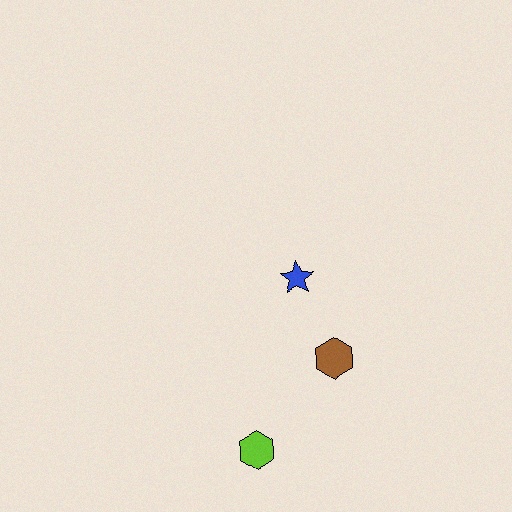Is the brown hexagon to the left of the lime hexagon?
No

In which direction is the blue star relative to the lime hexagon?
The blue star is above the lime hexagon.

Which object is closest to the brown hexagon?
The blue star is closest to the brown hexagon.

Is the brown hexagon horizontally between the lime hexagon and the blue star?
No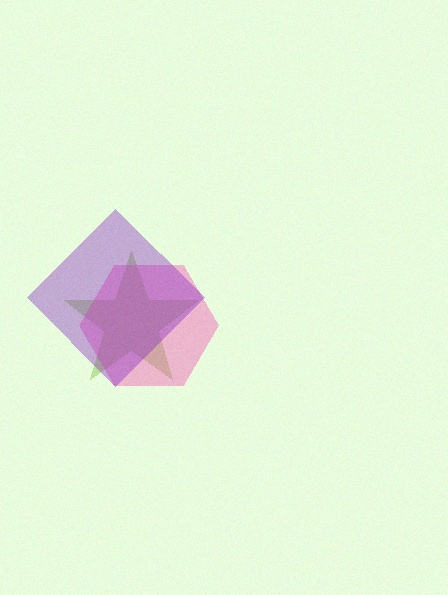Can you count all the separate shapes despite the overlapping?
Yes, there are 3 separate shapes.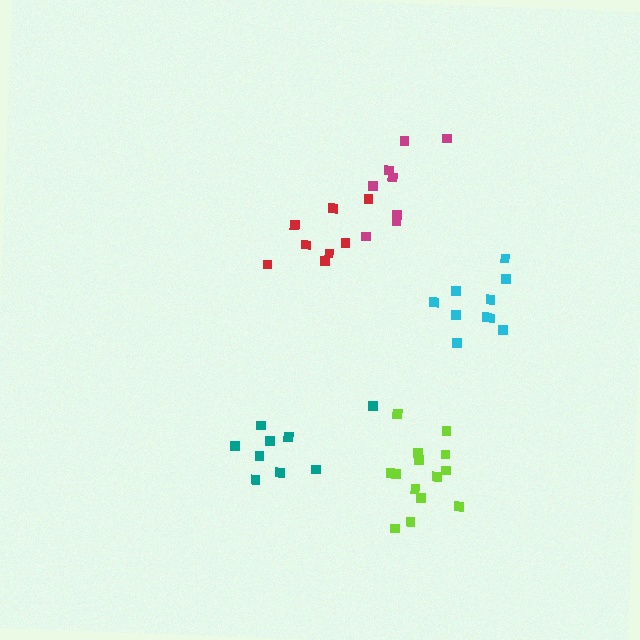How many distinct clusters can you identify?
There are 5 distinct clusters.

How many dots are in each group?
Group 1: 10 dots, Group 2: 14 dots, Group 3: 8 dots, Group 4: 9 dots, Group 5: 8 dots (49 total).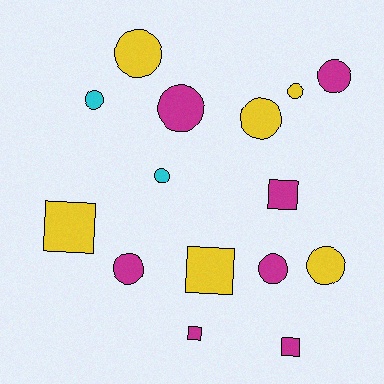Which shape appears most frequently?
Circle, with 10 objects.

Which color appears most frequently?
Magenta, with 7 objects.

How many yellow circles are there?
There are 4 yellow circles.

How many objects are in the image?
There are 15 objects.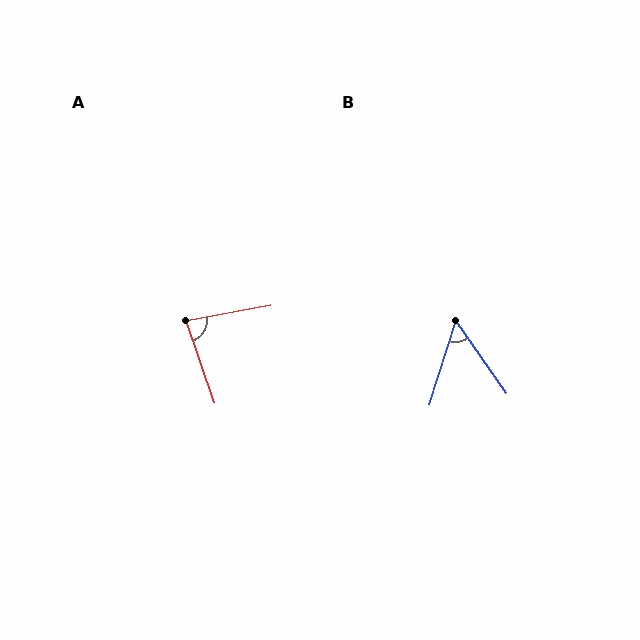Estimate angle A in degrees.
Approximately 81 degrees.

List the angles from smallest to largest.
B (52°), A (81°).